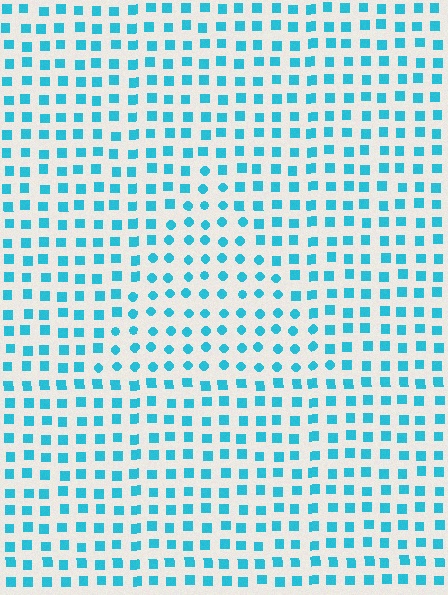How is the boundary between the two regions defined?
The boundary is defined by a change in element shape: circles inside vs. squares outside. All elements share the same color and spacing.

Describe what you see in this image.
The image is filled with small cyan elements arranged in a uniform grid. A triangle-shaped region contains circles, while the surrounding area contains squares. The boundary is defined purely by the change in element shape.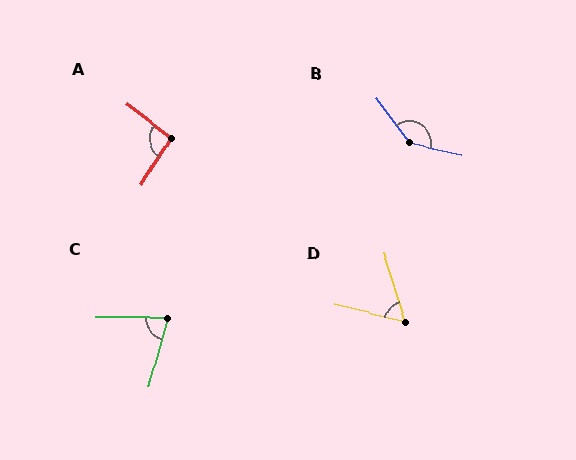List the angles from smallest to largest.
D (60°), C (74°), A (95°), B (138°).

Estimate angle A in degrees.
Approximately 95 degrees.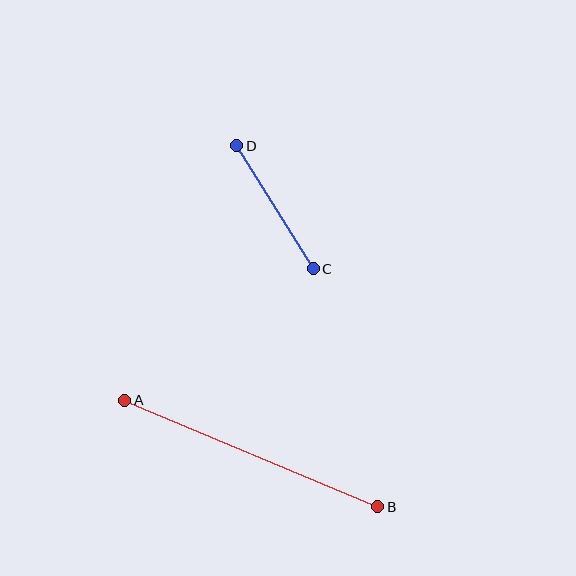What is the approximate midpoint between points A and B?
The midpoint is at approximately (251, 454) pixels.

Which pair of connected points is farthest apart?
Points A and B are farthest apart.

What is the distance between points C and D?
The distance is approximately 145 pixels.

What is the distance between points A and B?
The distance is approximately 274 pixels.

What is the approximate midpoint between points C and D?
The midpoint is at approximately (275, 207) pixels.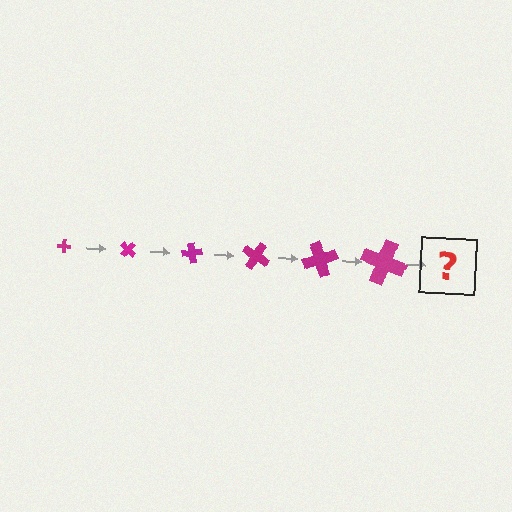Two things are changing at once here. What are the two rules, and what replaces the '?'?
The two rules are that the cross grows larger each step and it rotates 40 degrees each step. The '?' should be a cross, larger than the previous one and rotated 240 degrees from the start.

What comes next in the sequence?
The next element should be a cross, larger than the previous one and rotated 240 degrees from the start.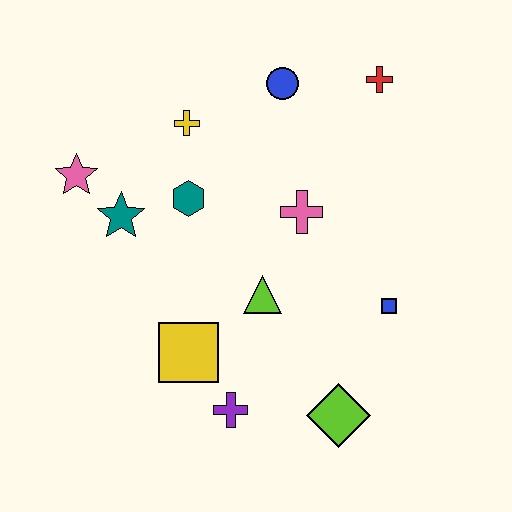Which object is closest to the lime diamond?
The purple cross is closest to the lime diamond.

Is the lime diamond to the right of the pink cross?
Yes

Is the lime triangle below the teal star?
Yes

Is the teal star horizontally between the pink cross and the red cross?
No